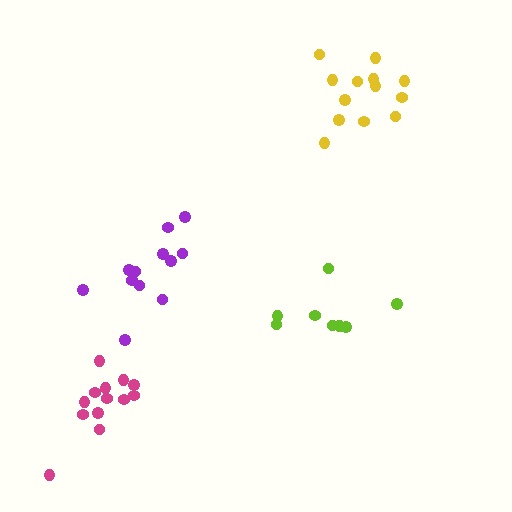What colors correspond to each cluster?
The clusters are colored: magenta, lime, purple, yellow.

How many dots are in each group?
Group 1: 13 dots, Group 2: 8 dots, Group 3: 12 dots, Group 4: 13 dots (46 total).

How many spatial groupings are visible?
There are 4 spatial groupings.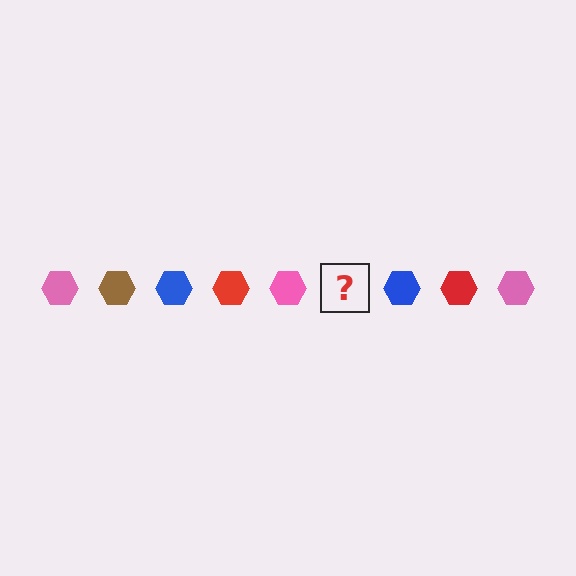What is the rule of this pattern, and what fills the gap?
The rule is that the pattern cycles through pink, brown, blue, red hexagons. The gap should be filled with a brown hexagon.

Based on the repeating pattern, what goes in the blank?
The blank should be a brown hexagon.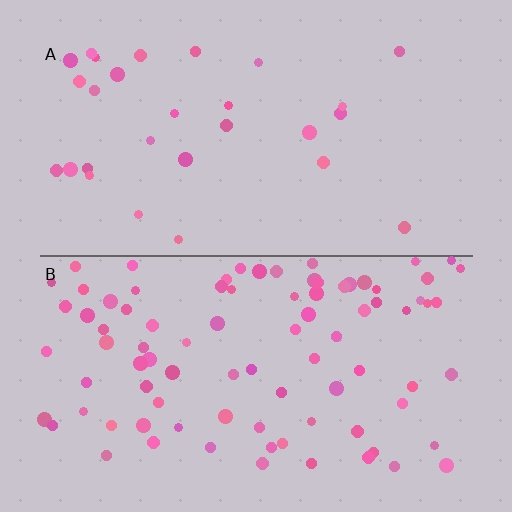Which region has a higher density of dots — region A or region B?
B (the bottom).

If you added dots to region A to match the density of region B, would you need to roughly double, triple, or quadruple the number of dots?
Approximately triple.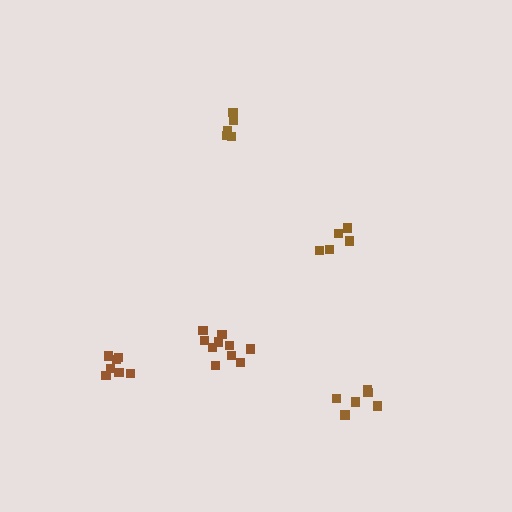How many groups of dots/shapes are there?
There are 5 groups.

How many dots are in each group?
Group 1: 7 dots, Group 2: 6 dots, Group 3: 5 dots, Group 4: 5 dots, Group 5: 10 dots (33 total).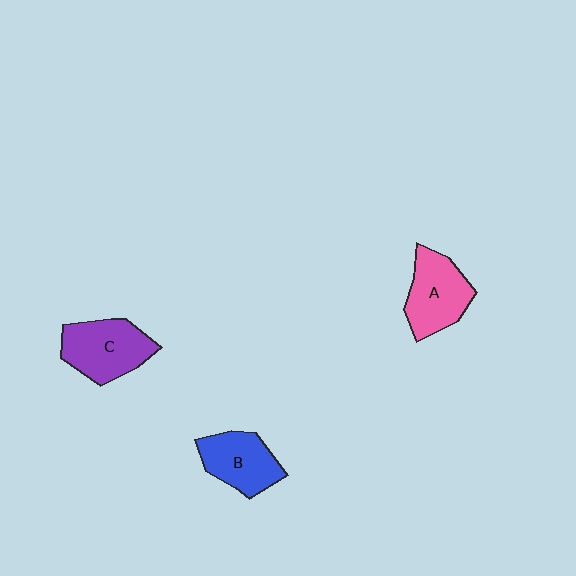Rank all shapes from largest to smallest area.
From largest to smallest: C (purple), A (pink), B (blue).